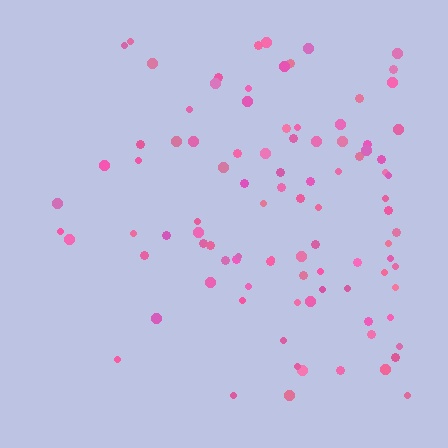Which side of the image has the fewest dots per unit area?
The left.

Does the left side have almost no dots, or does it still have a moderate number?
Still a moderate number, just noticeably fewer than the right.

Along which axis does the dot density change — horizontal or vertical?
Horizontal.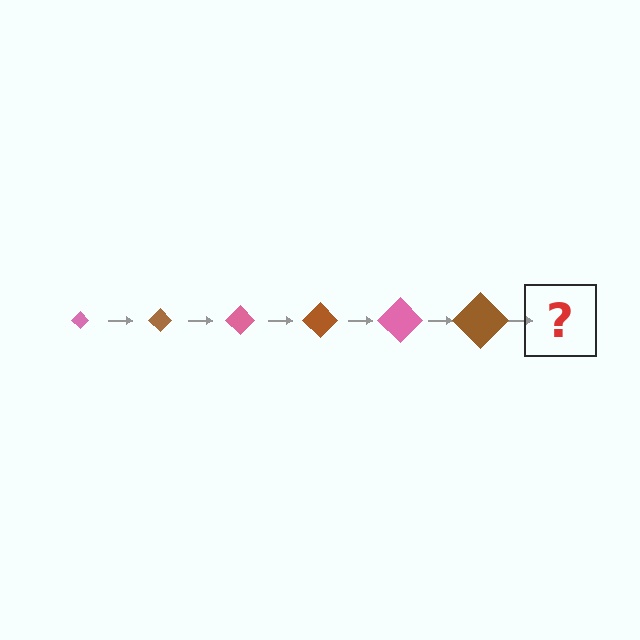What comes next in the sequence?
The next element should be a pink diamond, larger than the previous one.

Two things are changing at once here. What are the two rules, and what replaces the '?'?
The two rules are that the diamond grows larger each step and the color cycles through pink and brown. The '?' should be a pink diamond, larger than the previous one.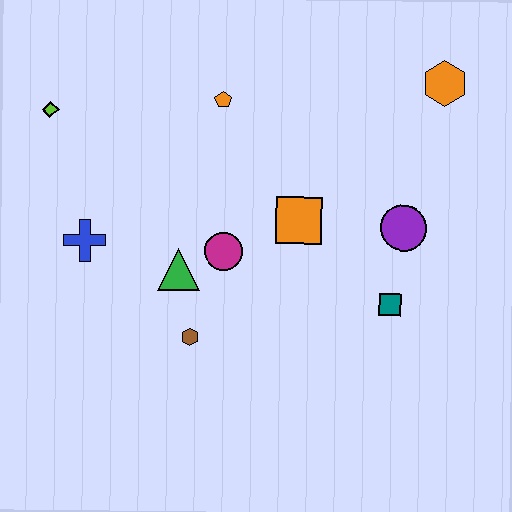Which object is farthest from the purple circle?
The lime diamond is farthest from the purple circle.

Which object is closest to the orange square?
The magenta circle is closest to the orange square.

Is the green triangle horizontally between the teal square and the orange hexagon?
No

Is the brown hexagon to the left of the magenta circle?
Yes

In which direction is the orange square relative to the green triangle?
The orange square is to the right of the green triangle.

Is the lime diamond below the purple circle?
No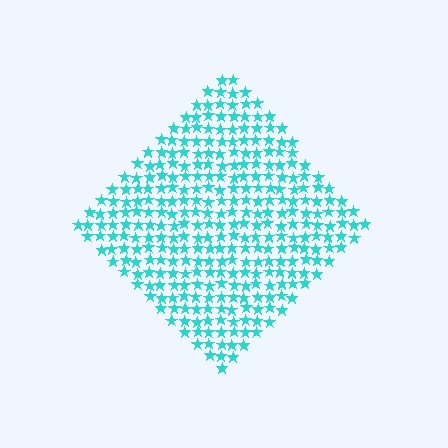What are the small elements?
The small elements are stars.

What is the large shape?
The large shape is a diamond.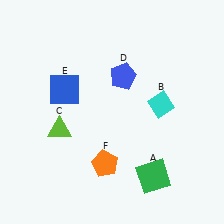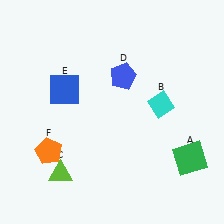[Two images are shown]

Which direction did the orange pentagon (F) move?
The orange pentagon (F) moved left.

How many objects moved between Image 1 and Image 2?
3 objects moved between the two images.